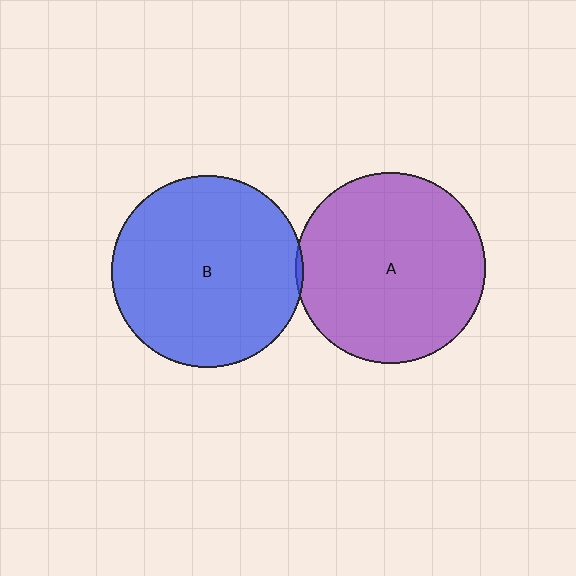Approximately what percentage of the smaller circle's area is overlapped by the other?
Approximately 5%.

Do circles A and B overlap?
Yes.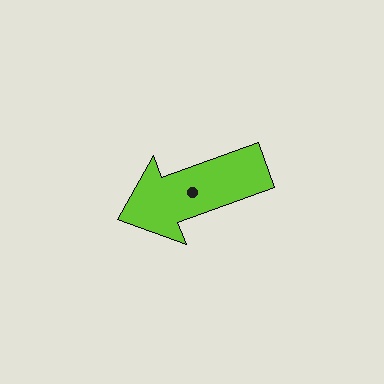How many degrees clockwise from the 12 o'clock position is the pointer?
Approximately 250 degrees.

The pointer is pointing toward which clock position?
Roughly 8 o'clock.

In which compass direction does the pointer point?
West.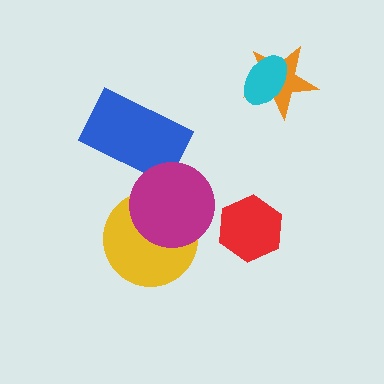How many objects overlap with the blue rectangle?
1 object overlaps with the blue rectangle.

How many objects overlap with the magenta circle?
2 objects overlap with the magenta circle.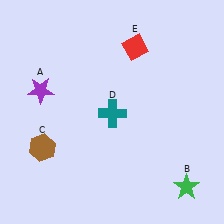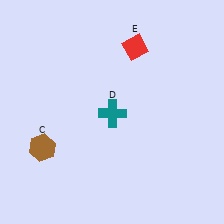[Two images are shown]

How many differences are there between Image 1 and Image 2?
There are 2 differences between the two images.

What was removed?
The green star (B), the purple star (A) were removed in Image 2.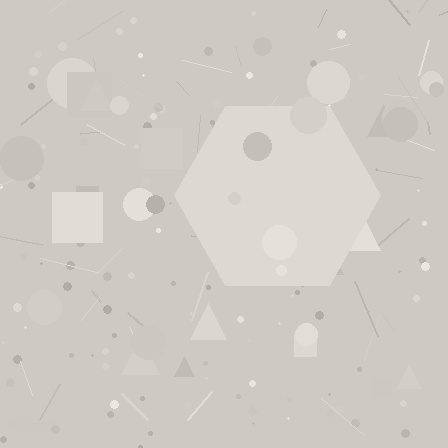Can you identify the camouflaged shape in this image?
The camouflaged shape is a hexagon.